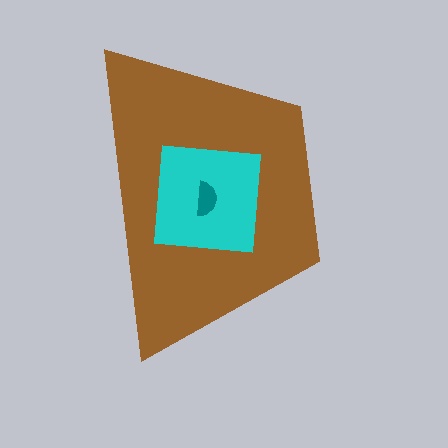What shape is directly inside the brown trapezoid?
The cyan square.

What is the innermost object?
The teal semicircle.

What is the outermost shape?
The brown trapezoid.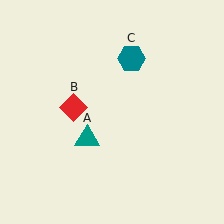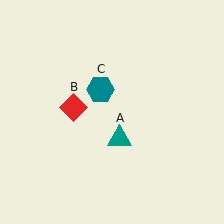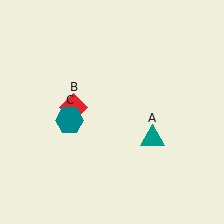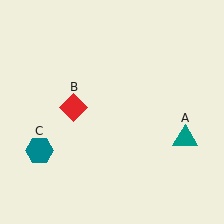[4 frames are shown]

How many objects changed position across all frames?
2 objects changed position: teal triangle (object A), teal hexagon (object C).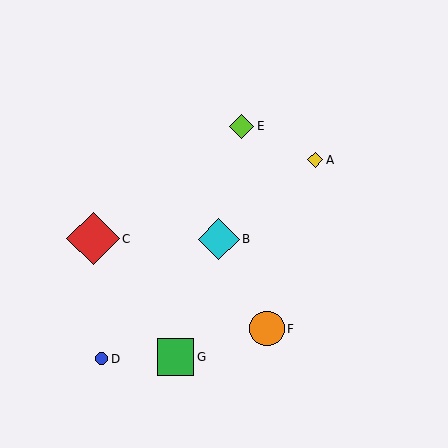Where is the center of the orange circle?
The center of the orange circle is at (267, 329).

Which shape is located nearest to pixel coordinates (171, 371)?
The green square (labeled G) at (176, 357) is nearest to that location.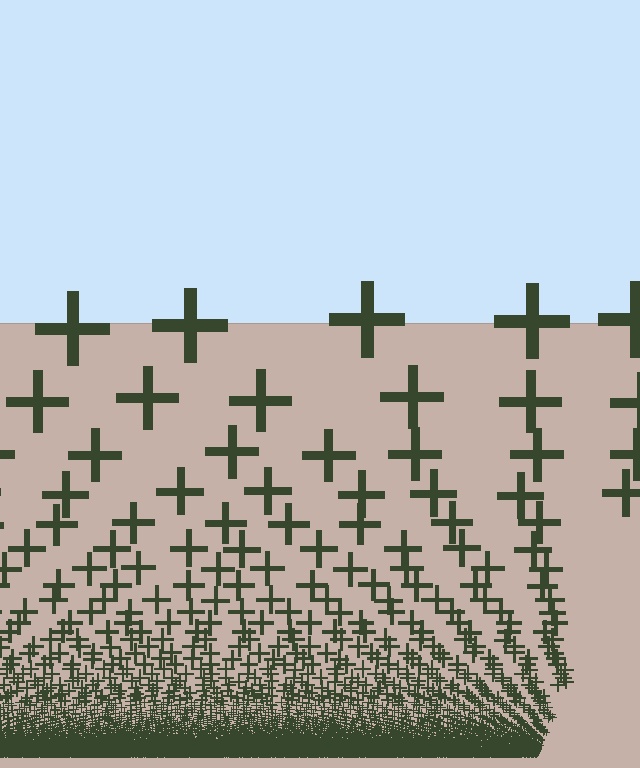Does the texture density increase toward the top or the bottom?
Density increases toward the bottom.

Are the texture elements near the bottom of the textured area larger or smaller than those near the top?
Smaller. The gradient is inverted — elements near the bottom are smaller and denser.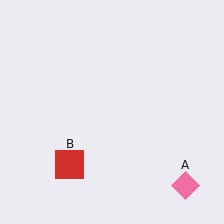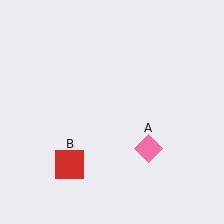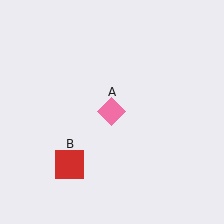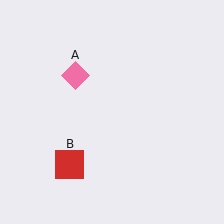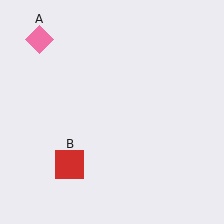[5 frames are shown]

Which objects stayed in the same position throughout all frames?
Red square (object B) remained stationary.